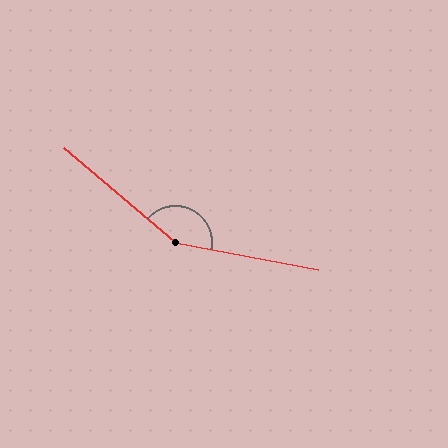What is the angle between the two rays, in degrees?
Approximately 150 degrees.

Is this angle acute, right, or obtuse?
It is obtuse.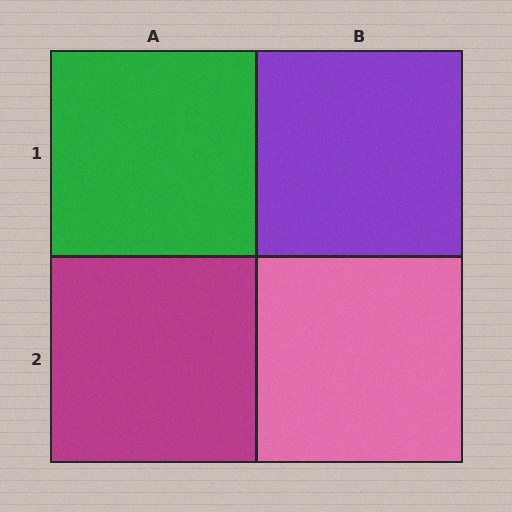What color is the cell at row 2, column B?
Pink.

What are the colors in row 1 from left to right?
Green, purple.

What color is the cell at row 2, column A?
Magenta.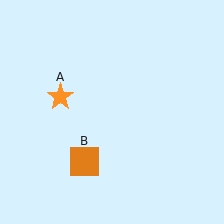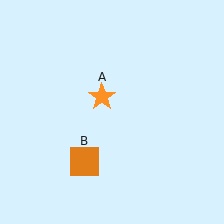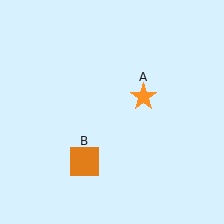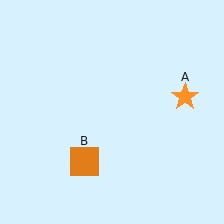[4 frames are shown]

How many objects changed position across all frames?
1 object changed position: orange star (object A).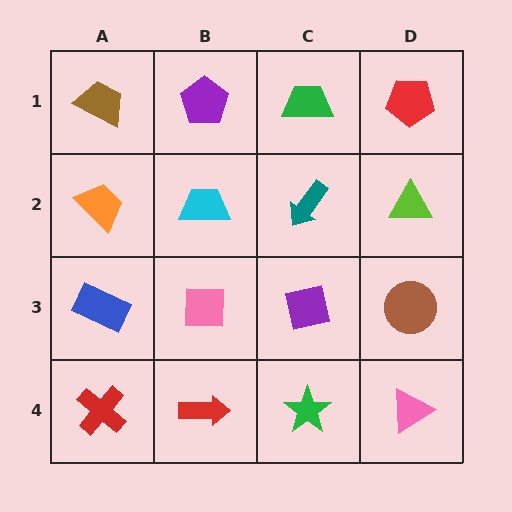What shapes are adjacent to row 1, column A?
An orange trapezoid (row 2, column A), a purple pentagon (row 1, column B).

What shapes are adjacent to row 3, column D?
A lime triangle (row 2, column D), a pink triangle (row 4, column D), a purple square (row 3, column C).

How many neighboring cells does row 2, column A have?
3.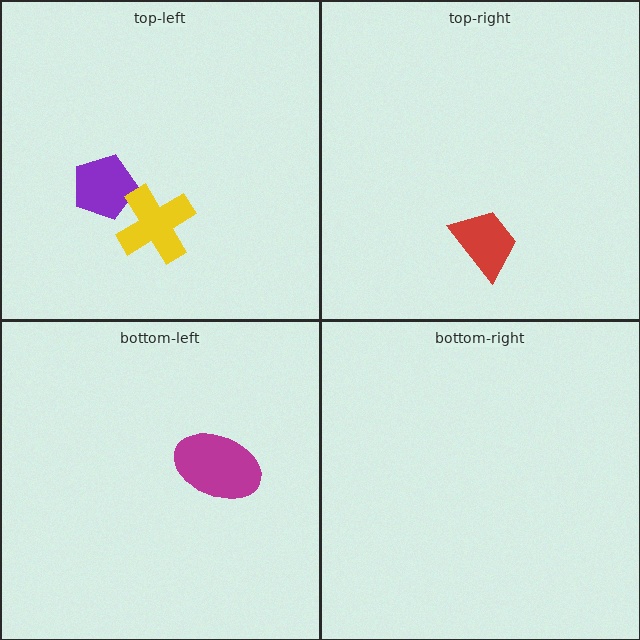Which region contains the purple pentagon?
The top-left region.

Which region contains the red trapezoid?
The top-right region.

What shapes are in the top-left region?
The purple pentagon, the yellow cross.